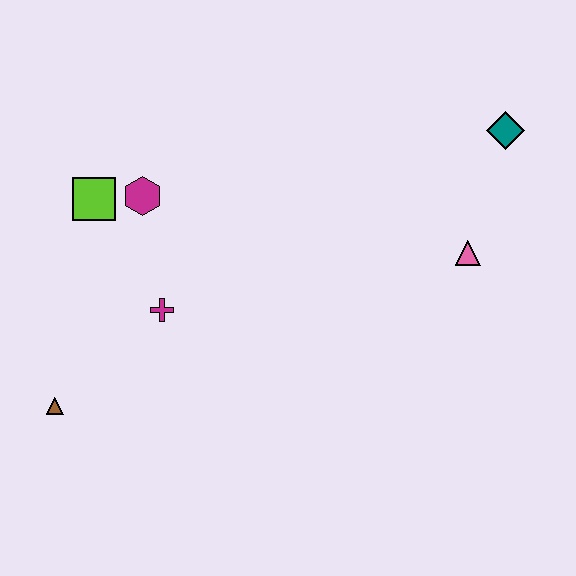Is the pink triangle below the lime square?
Yes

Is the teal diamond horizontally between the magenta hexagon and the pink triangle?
No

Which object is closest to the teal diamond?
The pink triangle is closest to the teal diamond.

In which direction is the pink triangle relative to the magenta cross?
The pink triangle is to the right of the magenta cross.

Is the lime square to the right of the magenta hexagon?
No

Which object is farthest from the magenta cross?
The teal diamond is farthest from the magenta cross.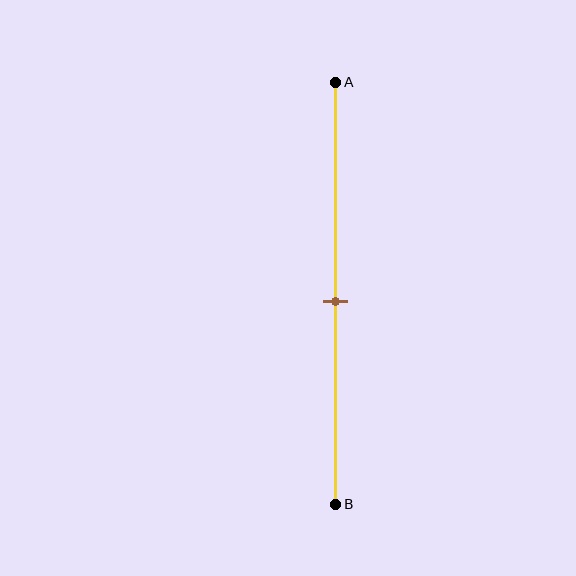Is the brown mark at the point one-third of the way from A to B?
No, the mark is at about 50% from A, not at the 33% one-third point.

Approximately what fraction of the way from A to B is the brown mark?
The brown mark is approximately 50% of the way from A to B.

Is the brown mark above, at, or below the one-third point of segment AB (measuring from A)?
The brown mark is below the one-third point of segment AB.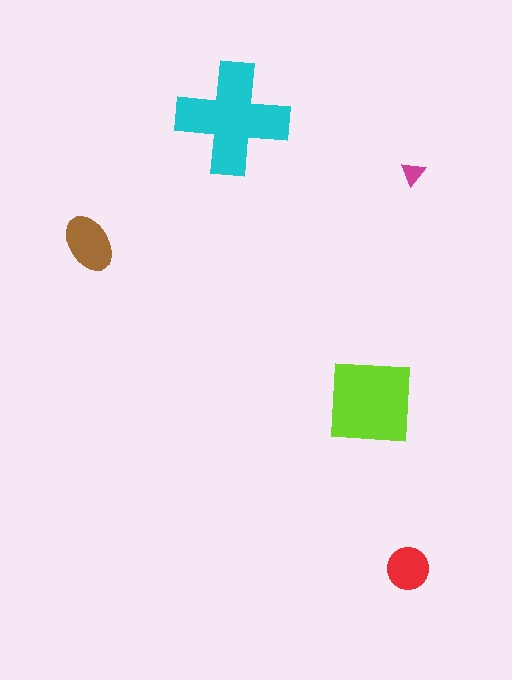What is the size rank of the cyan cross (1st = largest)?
1st.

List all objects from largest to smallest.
The cyan cross, the lime square, the brown ellipse, the red circle, the magenta triangle.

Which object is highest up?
The cyan cross is topmost.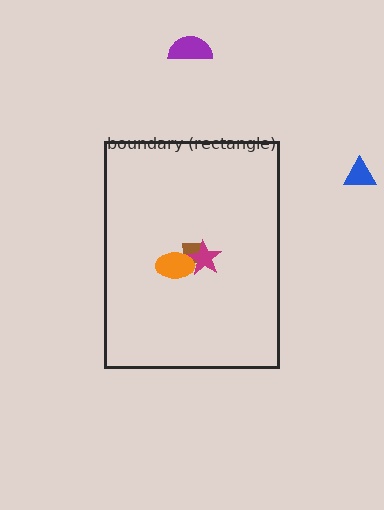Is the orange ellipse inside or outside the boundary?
Inside.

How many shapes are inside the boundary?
3 inside, 2 outside.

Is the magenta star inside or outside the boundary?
Inside.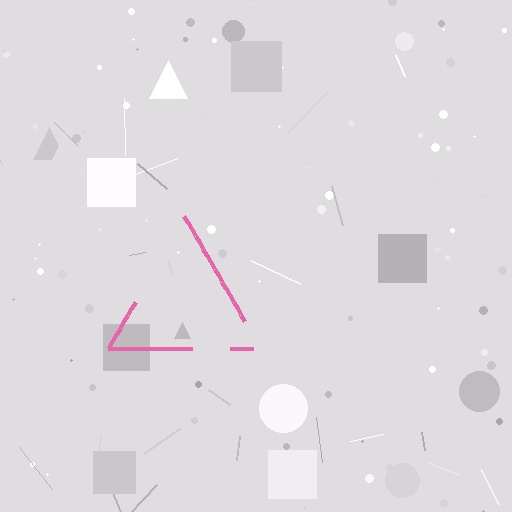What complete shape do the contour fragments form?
The contour fragments form a triangle.